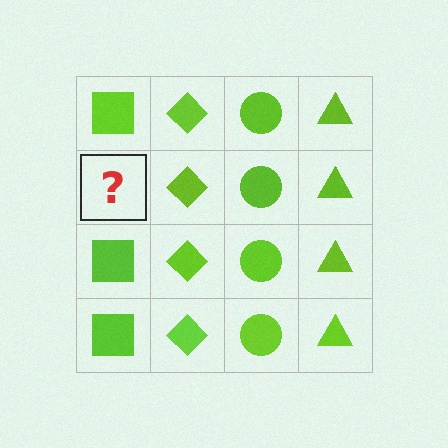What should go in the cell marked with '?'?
The missing cell should contain a lime square.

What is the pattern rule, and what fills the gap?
The rule is that each column has a consistent shape. The gap should be filled with a lime square.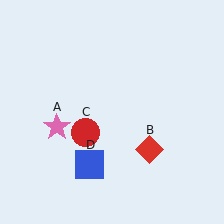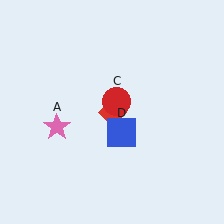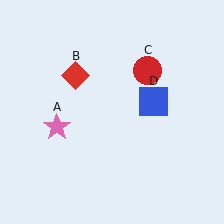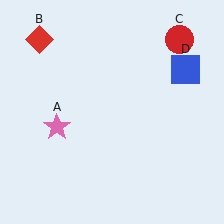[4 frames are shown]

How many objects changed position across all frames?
3 objects changed position: red diamond (object B), red circle (object C), blue square (object D).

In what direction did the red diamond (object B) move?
The red diamond (object B) moved up and to the left.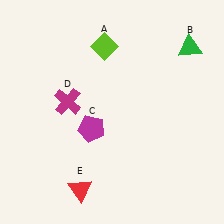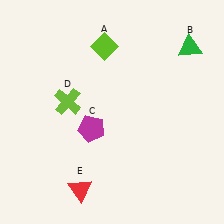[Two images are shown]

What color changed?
The cross (D) changed from magenta in Image 1 to lime in Image 2.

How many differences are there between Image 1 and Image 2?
There is 1 difference between the two images.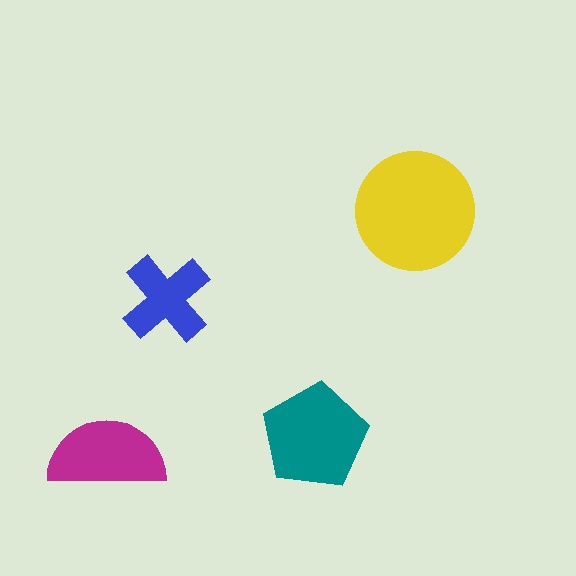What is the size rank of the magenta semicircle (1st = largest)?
3rd.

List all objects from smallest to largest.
The blue cross, the magenta semicircle, the teal pentagon, the yellow circle.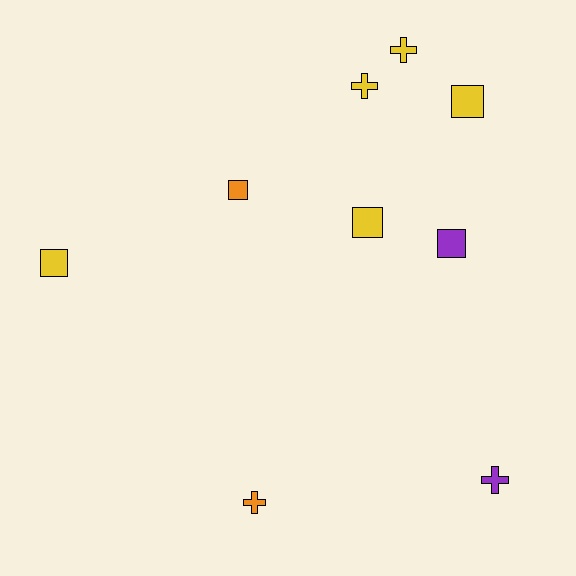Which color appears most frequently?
Yellow, with 5 objects.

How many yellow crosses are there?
There are 2 yellow crosses.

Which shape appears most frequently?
Square, with 5 objects.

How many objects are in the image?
There are 9 objects.